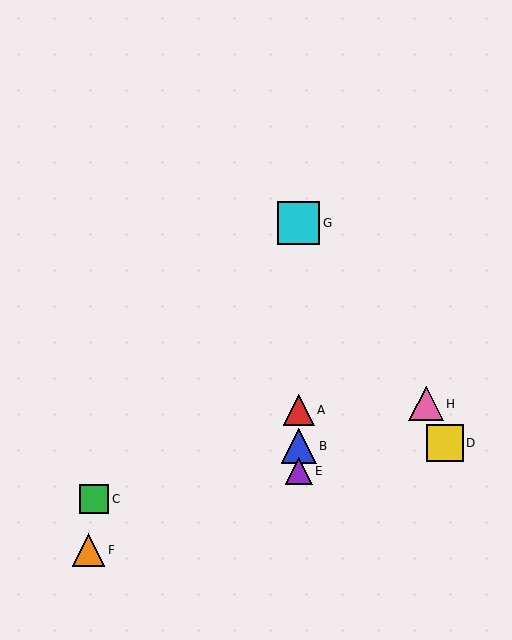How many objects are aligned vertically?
4 objects (A, B, E, G) are aligned vertically.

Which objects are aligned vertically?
Objects A, B, E, G are aligned vertically.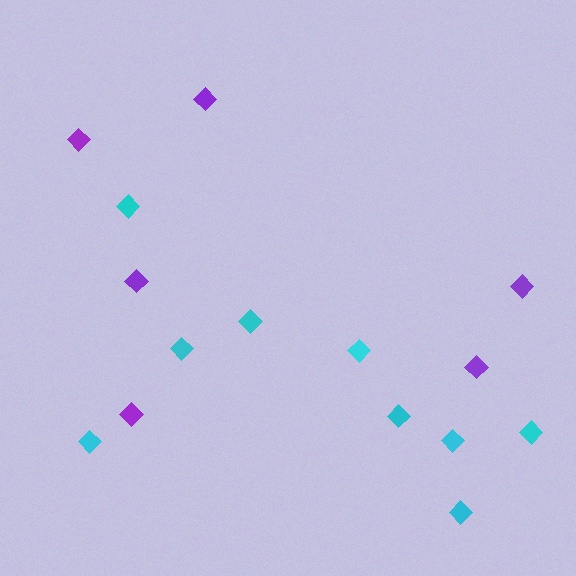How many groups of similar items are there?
There are 2 groups: one group of cyan diamonds (9) and one group of purple diamonds (6).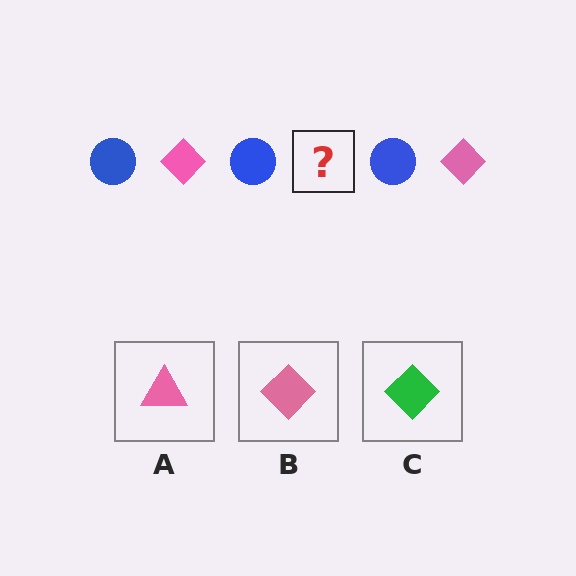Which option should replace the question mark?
Option B.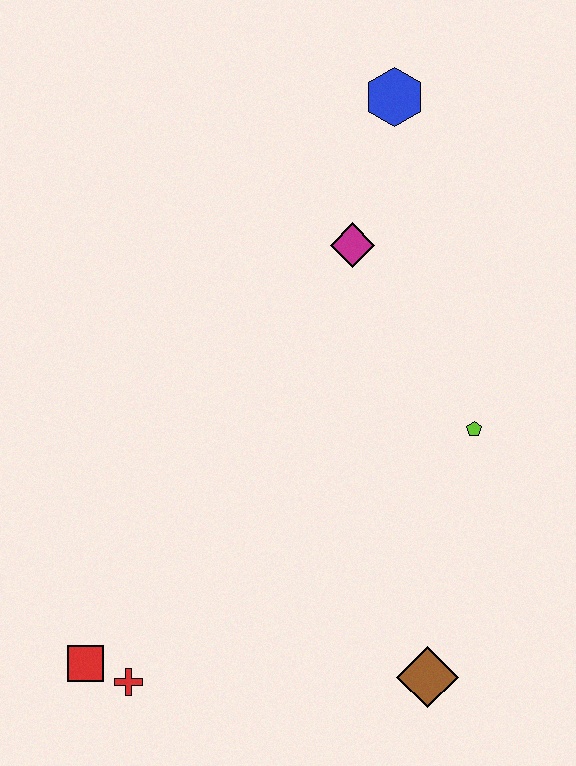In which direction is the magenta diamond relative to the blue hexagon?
The magenta diamond is below the blue hexagon.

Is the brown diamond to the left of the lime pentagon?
Yes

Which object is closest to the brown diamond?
The lime pentagon is closest to the brown diamond.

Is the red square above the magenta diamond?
No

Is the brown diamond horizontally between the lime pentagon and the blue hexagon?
Yes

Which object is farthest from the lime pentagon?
The red square is farthest from the lime pentagon.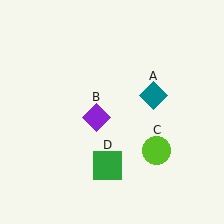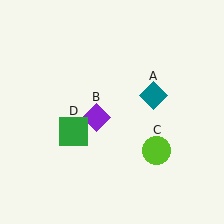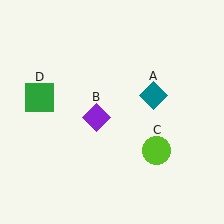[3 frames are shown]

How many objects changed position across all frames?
1 object changed position: green square (object D).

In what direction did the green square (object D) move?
The green square (object D) moved up and to the left.